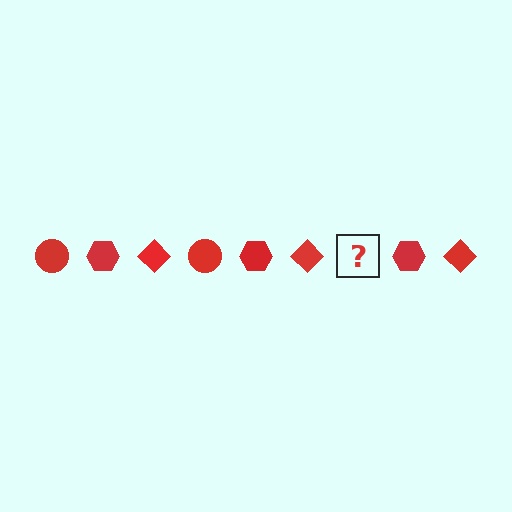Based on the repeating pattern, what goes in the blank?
The blank should be a red circle.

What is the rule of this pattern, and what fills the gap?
The rule is that the pattern cycles through circle, hexagon, diamond shapes in red. The gap should be filled with a red circle.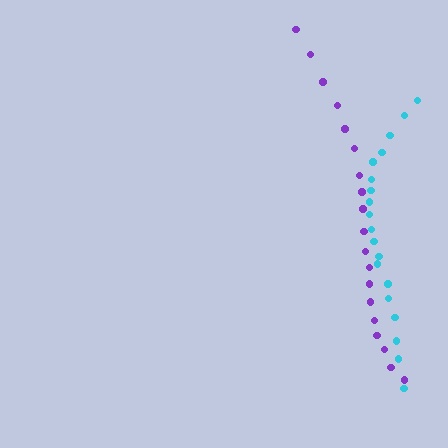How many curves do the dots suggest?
There are 2 distinct paths.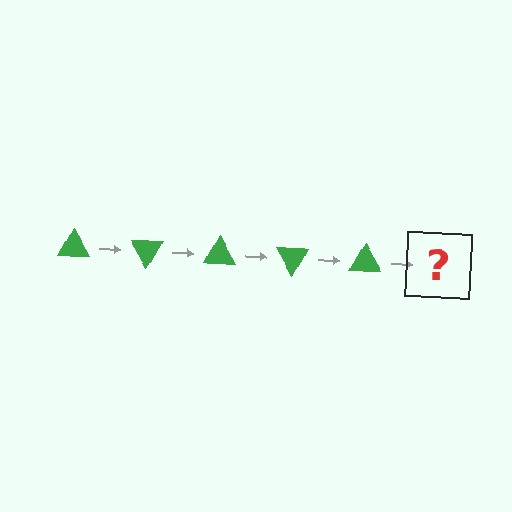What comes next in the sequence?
The next element should be a green triangle rotated 300 degrees.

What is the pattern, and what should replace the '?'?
The pattern is that the triangle rotates 60 degrees each step. The '?' should be a green triangle rotated 300 degrees.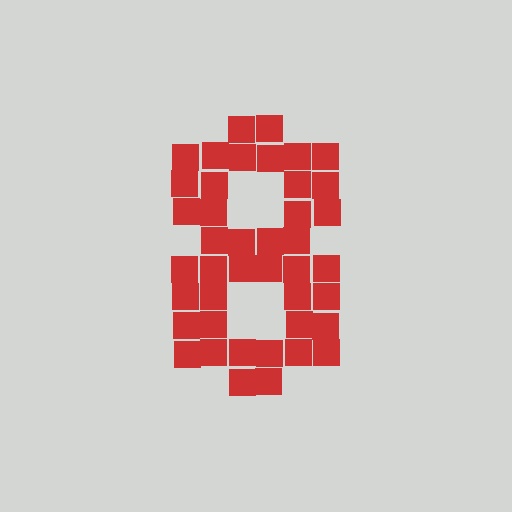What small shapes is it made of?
It is made of small squares.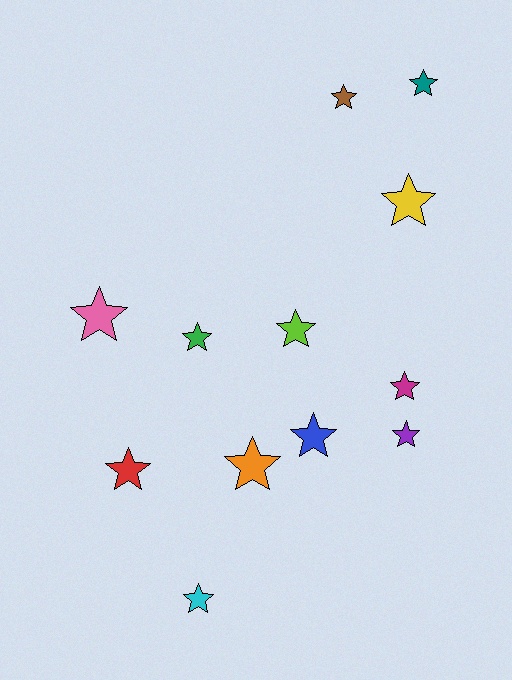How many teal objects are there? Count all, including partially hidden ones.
There is 1 teal object.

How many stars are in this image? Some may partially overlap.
There are 12 stars.